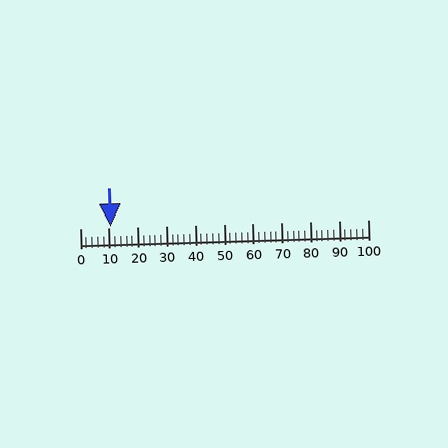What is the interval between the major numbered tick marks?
The major tick marks are spaced 10 units apart.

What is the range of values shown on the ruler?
The ruler shows values from 0 to 100.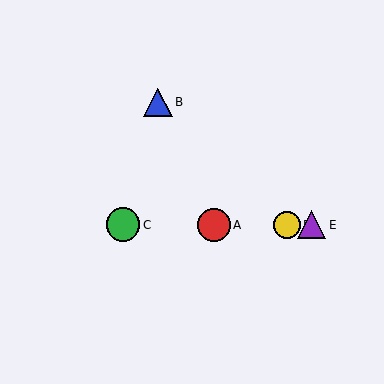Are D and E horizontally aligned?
Yes, both are at y≈225.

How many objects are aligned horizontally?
4 objects (A, C, D, E) are aligned horizontally.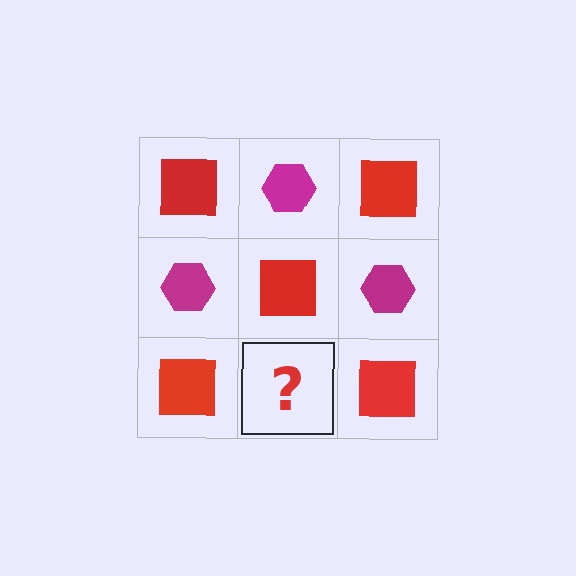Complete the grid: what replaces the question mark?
The question mark should be replaced with a magenta hexagon.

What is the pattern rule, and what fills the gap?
The rule is that it alternates red square and magenta hexagon in a checkerboard pattern. The gap should be filled with a magenta hexagon.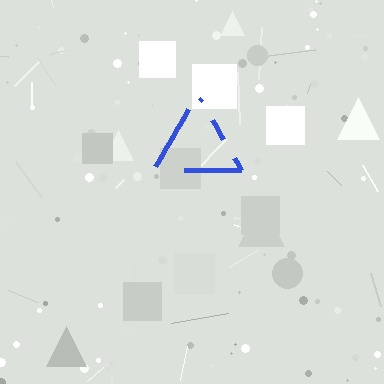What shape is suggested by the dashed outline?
The dashed outline suggests a triangle.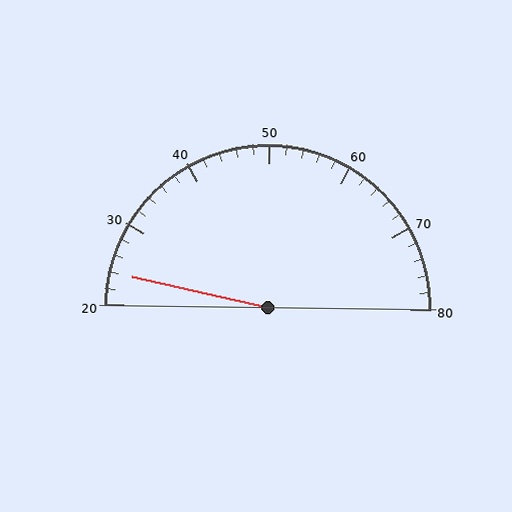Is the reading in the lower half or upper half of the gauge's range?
The reading is in the lower half of the range (20 to 80).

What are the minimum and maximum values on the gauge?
The gauge ranges from 20 to 80.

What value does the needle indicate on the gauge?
The needle indicates approximately 24.